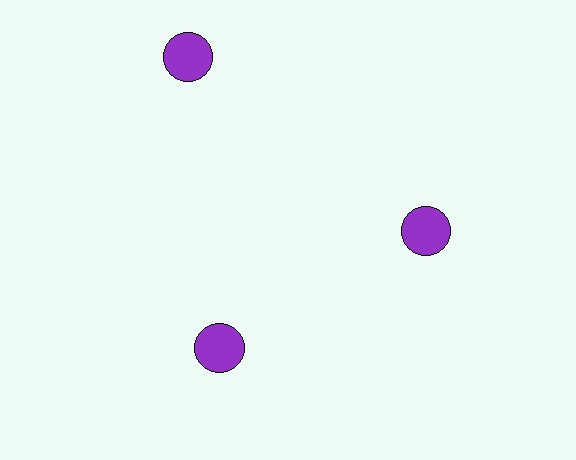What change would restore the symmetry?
The symmetry would be restored by moving it inward, back onto the ring so that all 3 circles sit at equal angles and equal distance from the center.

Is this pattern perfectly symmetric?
No. The 3 purple circles are arranged in a ring, but one element near the 11 o'clock position is pushed outward from the center, breaking the 3-fold rotational symmetry.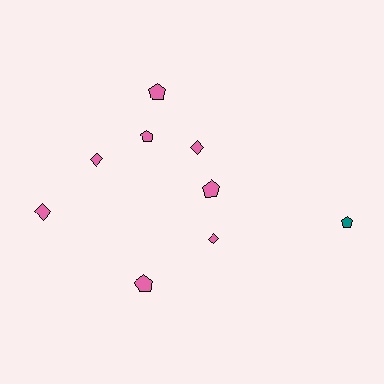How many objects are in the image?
There are 9 objects.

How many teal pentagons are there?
There is 1 teal pentagon.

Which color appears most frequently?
Pink, with 8 objects.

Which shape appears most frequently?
Pentagon, with 5 objects.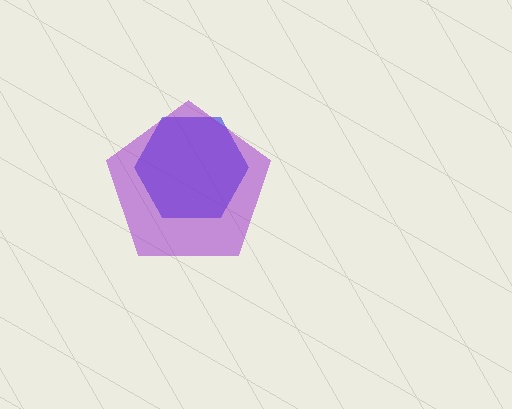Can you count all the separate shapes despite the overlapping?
Yes, there are 2 separate shapes.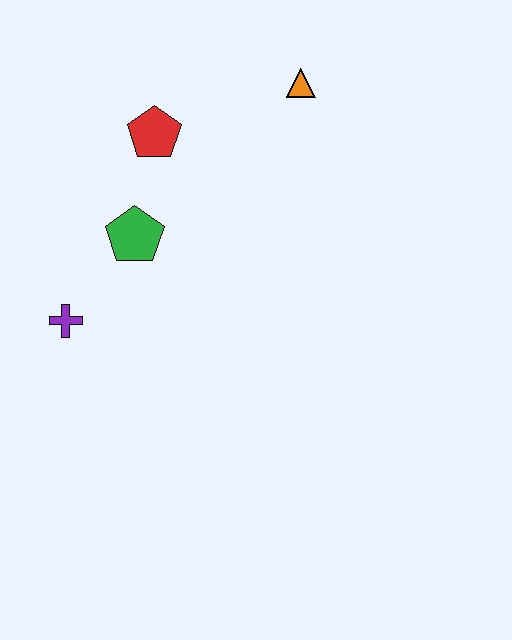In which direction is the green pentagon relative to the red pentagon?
The green pentagon is below the red pentagon.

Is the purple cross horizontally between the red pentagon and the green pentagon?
No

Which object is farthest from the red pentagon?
The purple cross is farthest from the red pentagon.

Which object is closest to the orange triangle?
The red pentagon is closest to the orange triangle.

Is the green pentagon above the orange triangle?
No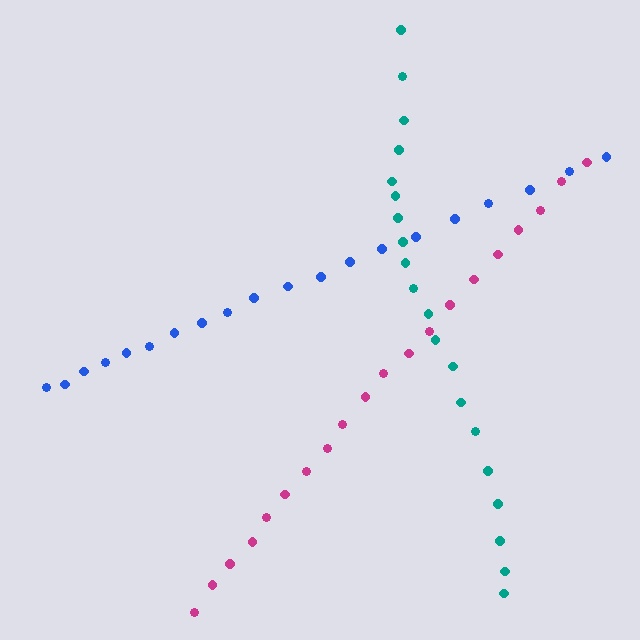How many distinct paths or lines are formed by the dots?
There are 3 distinct paths.